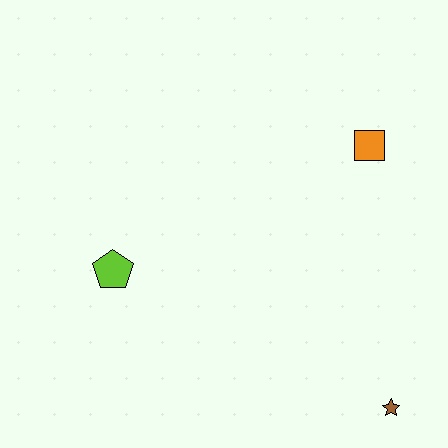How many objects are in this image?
There are 3 objects.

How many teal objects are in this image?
There are no teal objects.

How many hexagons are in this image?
There are no hexagons.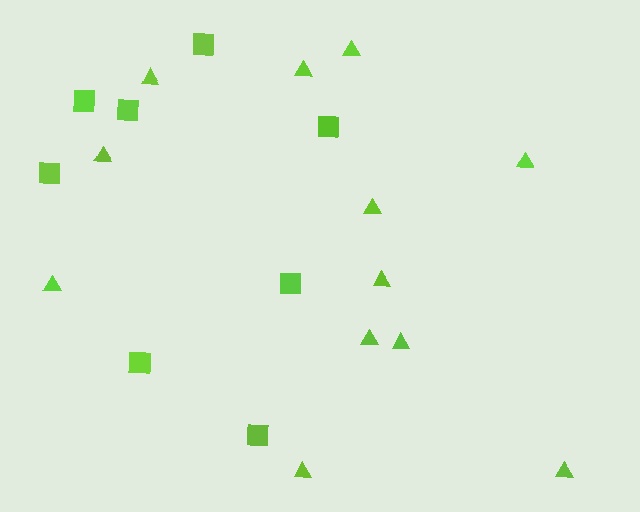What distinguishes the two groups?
There are 2 groups: one group of squares (8) and one group of triangles (12).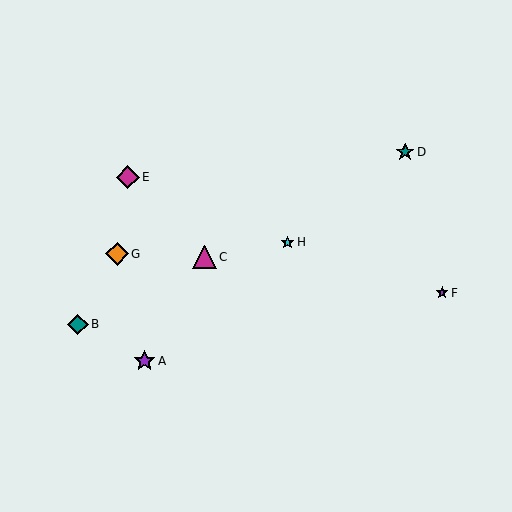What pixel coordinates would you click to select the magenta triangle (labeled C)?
Click at (205, 257) to select the magenta triangle C.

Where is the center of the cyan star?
The center of the cyan star is at (287, 242).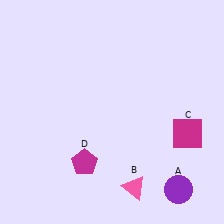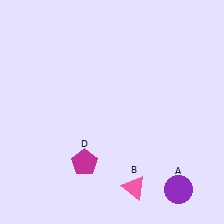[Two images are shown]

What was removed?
The magenta square (C) was removed in Image 2.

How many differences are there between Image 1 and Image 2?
There is 1 difference between the two images.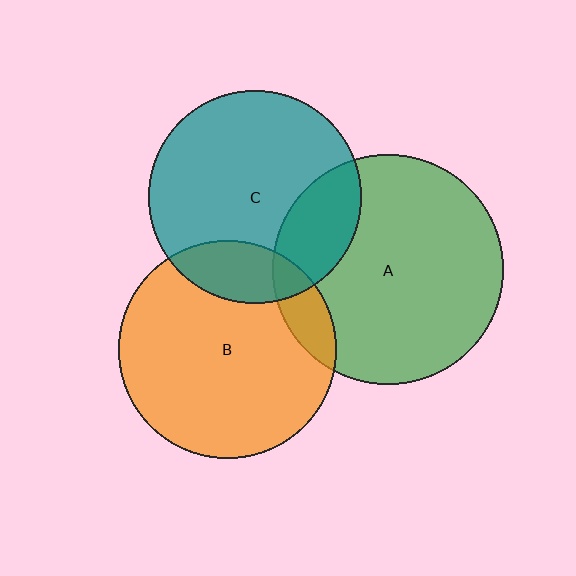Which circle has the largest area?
Circle A (green).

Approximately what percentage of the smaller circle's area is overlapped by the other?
Approximately 20%.